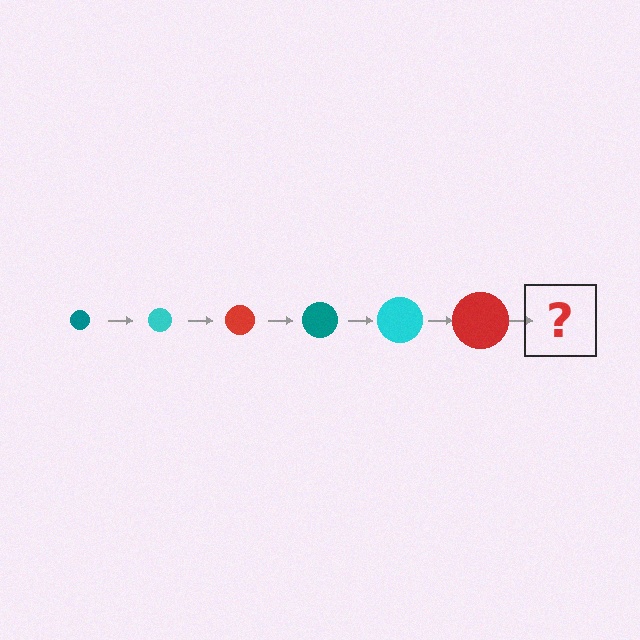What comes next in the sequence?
The next element should be a teal circle, larger than the previous one.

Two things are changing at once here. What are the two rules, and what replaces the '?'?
The two rules are that the circle grows larger each step and the color cycles through teal, cyan, and red. The '?' should be a teal circle, larger than the previous one.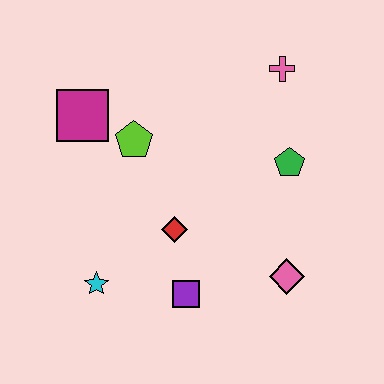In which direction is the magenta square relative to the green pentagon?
The magenta square is to the left of the green pentagon.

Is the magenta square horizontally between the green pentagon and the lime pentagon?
No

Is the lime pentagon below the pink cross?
Yes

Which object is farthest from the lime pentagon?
The pink diamond is farthest from the lime pentagon.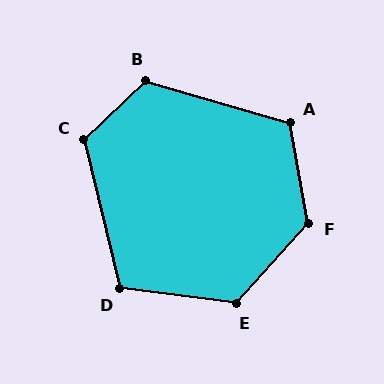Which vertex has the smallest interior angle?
D, at approximately 111 degrees.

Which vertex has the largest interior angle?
F, at approximately 128 degrees.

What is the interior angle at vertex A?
Approximately 116 degrees (obtuse).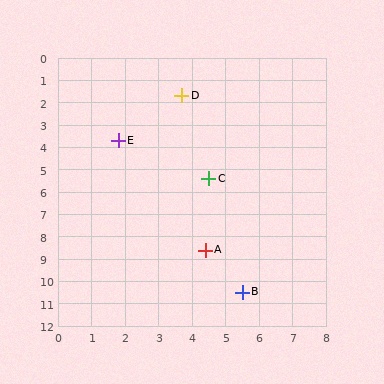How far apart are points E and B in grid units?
Points E and B are about 7.7 grid units apart.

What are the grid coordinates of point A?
Point A is at approximately (4.4, 8.6).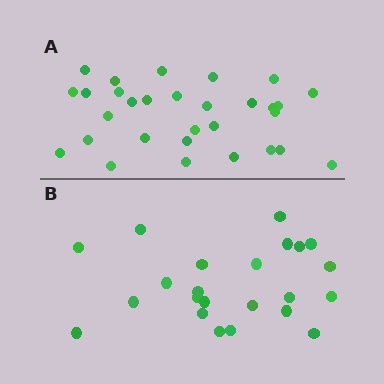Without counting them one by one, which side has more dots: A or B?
Region A (the top region) has more dots.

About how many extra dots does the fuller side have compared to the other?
Region A has roughly 8 or so more dots than region B.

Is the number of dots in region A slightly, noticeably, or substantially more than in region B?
Region A has noticeably more, but not dramatically so. The ratio is roughly 1.3 to 1.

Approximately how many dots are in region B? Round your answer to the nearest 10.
About 20 dots. (The exact count is 23, which rounds to 20.)